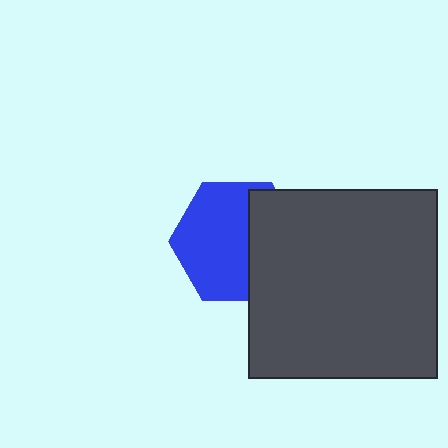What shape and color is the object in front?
The object in front is a dark gray square.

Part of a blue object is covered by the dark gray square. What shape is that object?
It is a hexagon.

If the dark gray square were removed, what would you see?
You would see the complete blue hexagon.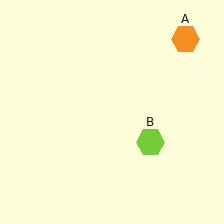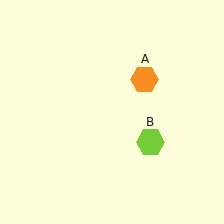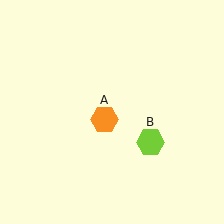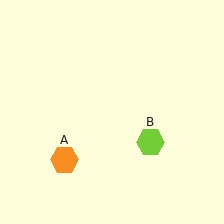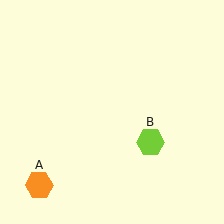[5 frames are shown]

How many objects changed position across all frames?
1 object changed position: orange hexagon (object A).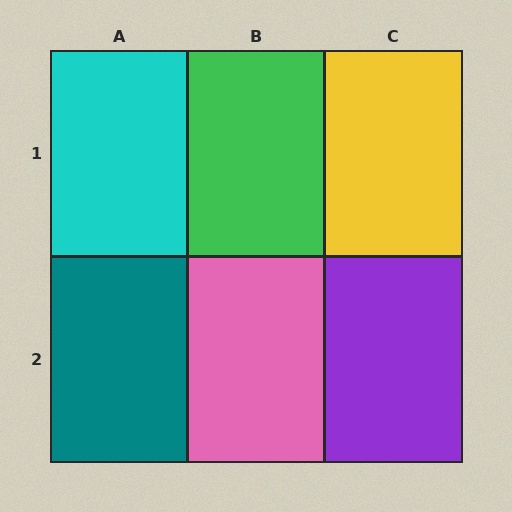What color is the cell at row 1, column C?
Yellow.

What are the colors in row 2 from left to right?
Teal, pink, purple.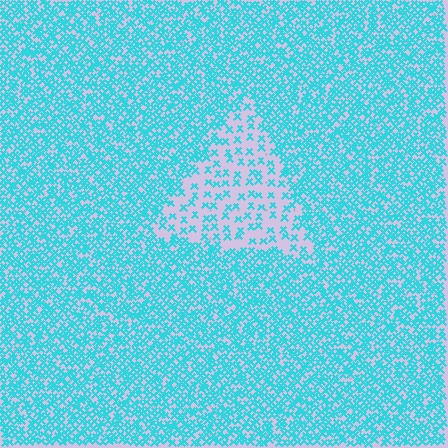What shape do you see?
I see a triangle.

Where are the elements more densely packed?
The elements are more densely packed outside the triangle boundary.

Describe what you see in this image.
The image contains small cyan elements arranged at two different densities. A triangle-shaped region is visible where the elements are less densely packed than the surrounding area.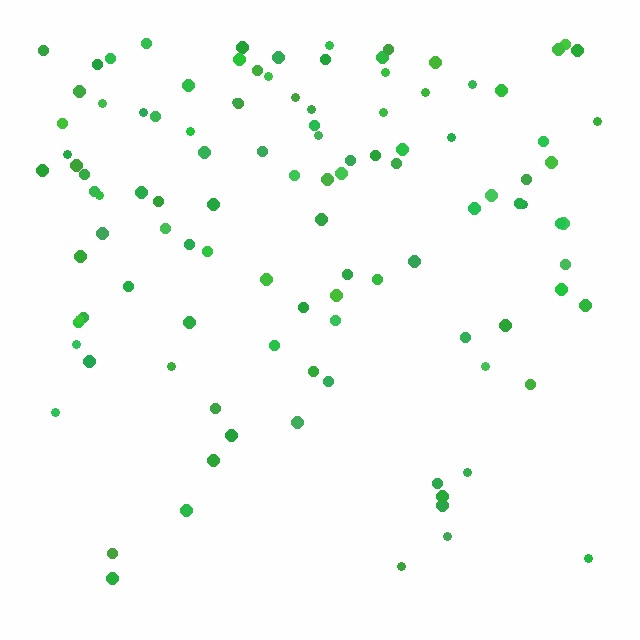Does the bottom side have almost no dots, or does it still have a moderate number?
Still a moderate number, just noticeably fewer than the top.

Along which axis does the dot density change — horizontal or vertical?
Vertical.